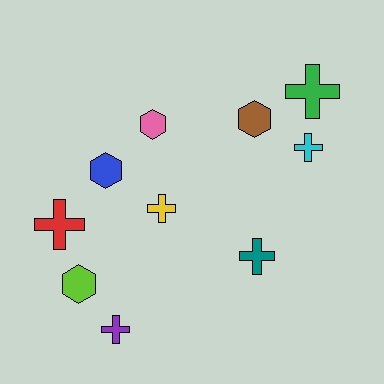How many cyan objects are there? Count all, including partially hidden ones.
There is 1 cyan object.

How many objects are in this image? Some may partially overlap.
There are 10 objects.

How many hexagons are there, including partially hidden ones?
There are 4 hexagons.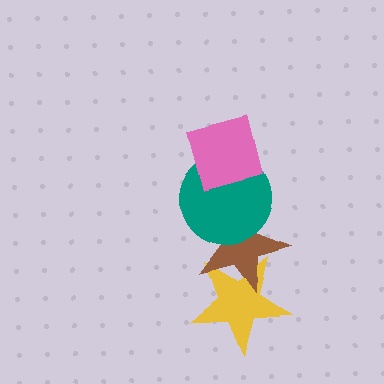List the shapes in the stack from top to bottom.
From top to bottom: the pink diamond, the teal circle, the brown star, the yellow star.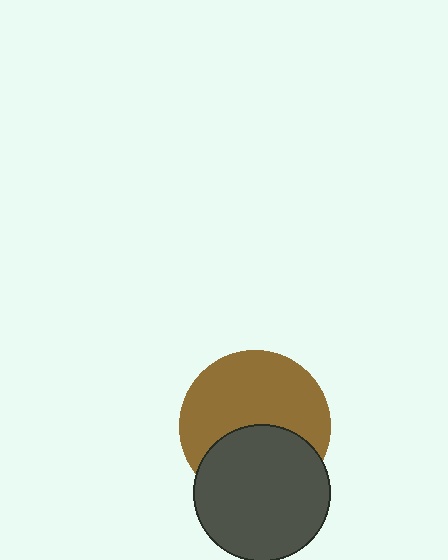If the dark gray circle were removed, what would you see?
You would see the complete brown circle.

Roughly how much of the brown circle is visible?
About half of it is visible (roughly 61%).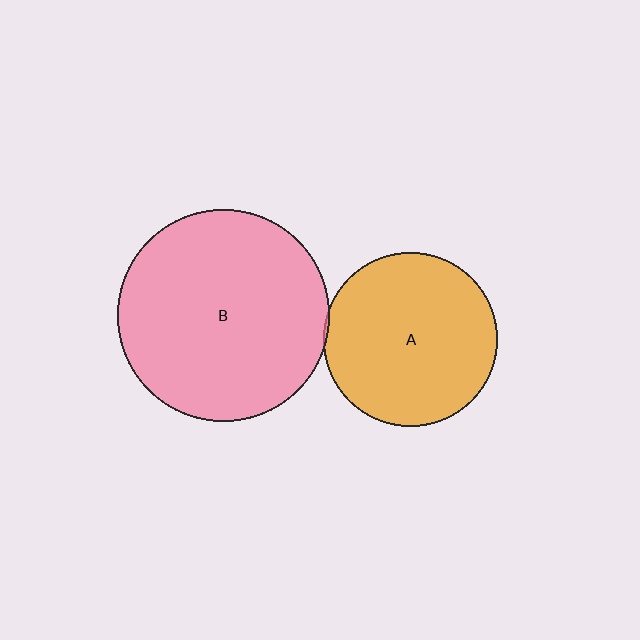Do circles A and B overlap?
Yes.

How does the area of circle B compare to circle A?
Approximately 1.5 times.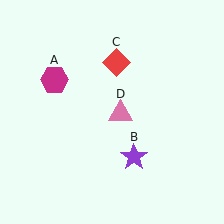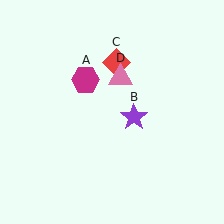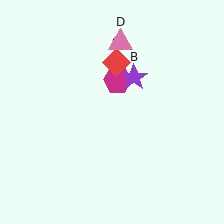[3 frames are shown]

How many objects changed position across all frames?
3 objects changed position: magenta hexagon (object A), purple star (object B), pink triangle (object D).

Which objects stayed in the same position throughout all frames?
Red diamond (object C) remained stationary.